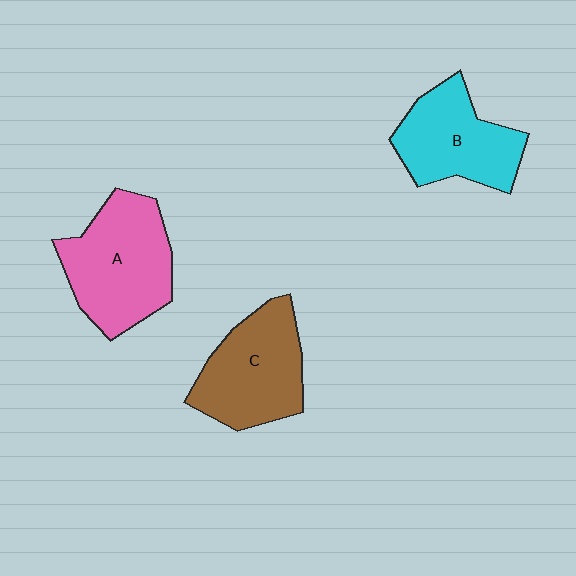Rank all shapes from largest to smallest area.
From largest to smallest: A (pink), C (brown), B (cyan).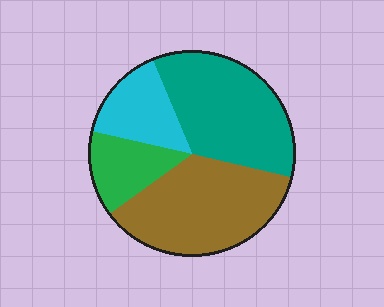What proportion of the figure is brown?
Brown takes up about three eighths (3/8) of the figure.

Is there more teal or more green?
Teal.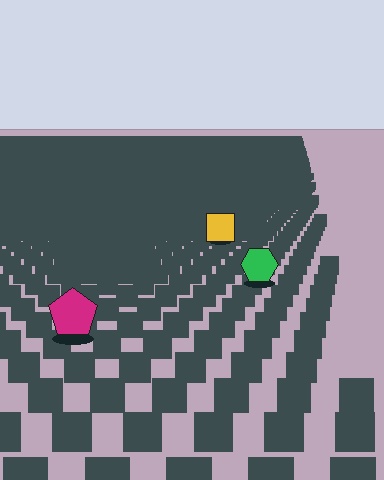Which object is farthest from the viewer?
The yellow square is farthest from the viewer. It appears smaller and the ground texture around it is denser.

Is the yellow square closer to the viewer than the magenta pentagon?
No. The magenta pentagon is closer — you can tell from the texture gradient: the ground texture is coarser near it.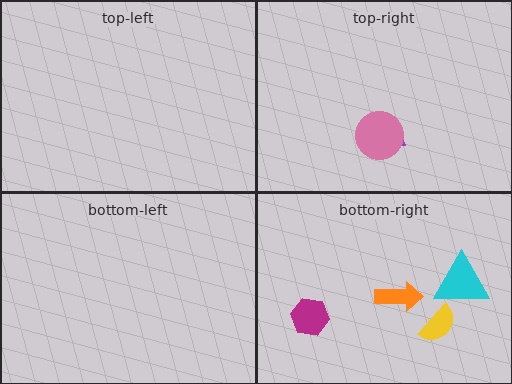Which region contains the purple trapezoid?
The top-right region.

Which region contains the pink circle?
The top-right region.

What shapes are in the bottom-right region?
The orange arrow, the magenta hexagon, the yellow semicircle, the cyan triangle.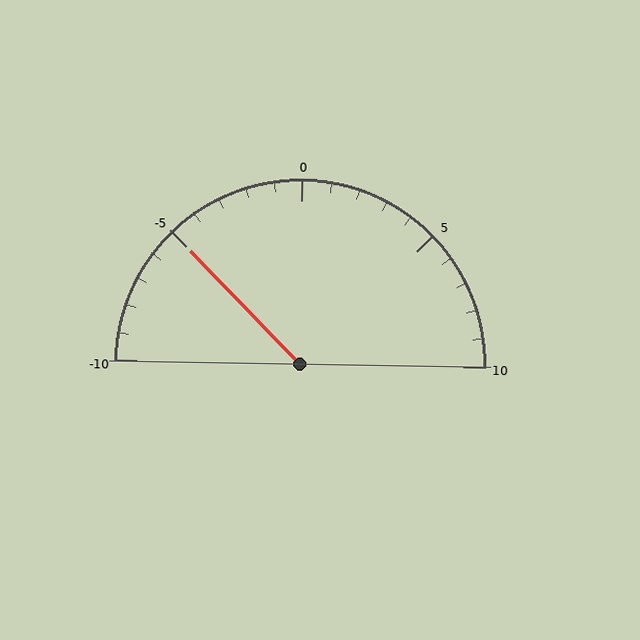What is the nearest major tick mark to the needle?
The nearest major tick mark is -5.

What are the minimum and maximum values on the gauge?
The gauge ranges from -10 to 10.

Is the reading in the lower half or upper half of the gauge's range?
The reading is in the lower half of the range (-10 to 10).